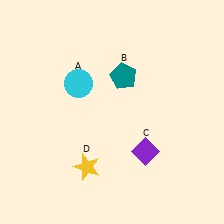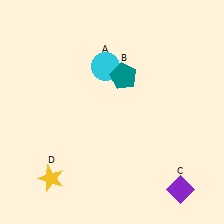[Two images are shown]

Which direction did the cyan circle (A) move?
The cyan circle (A) moved right.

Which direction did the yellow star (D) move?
The yellow star (D) moved left.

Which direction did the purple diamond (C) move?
The purple diamond (C) moved down.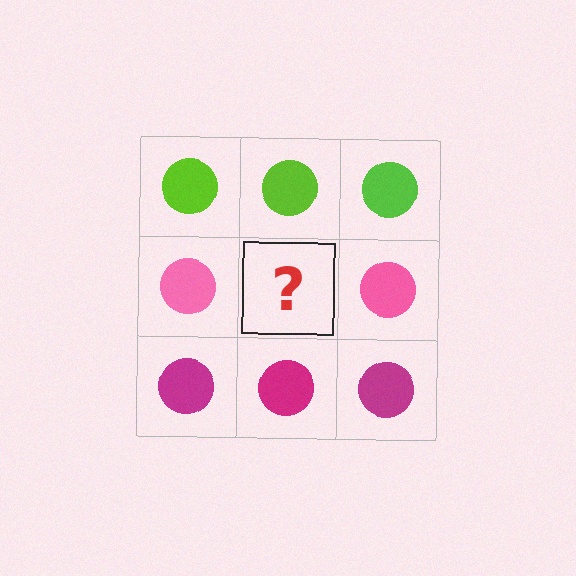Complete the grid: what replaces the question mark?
The question mark should be replaced with a pink circle.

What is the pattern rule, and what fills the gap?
The rule is that each row has a consistent color. The gap should be filled with a pink circle.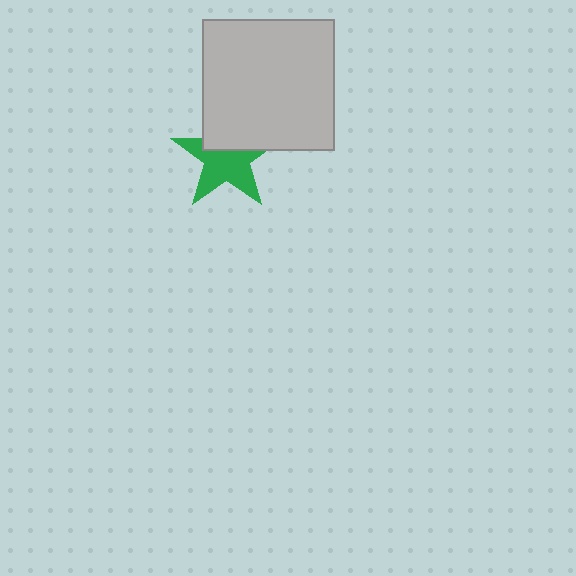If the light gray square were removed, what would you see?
You would see the complete green star.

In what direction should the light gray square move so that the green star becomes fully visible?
The light gray square should move up. That is the shortest direction to clear the overlap and leave the green star fully visible.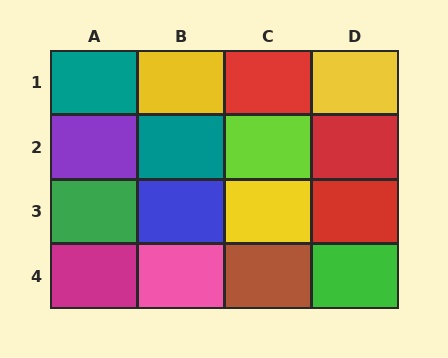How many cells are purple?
1 cell is purple.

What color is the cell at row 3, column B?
Blue.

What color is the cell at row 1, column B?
Yellow.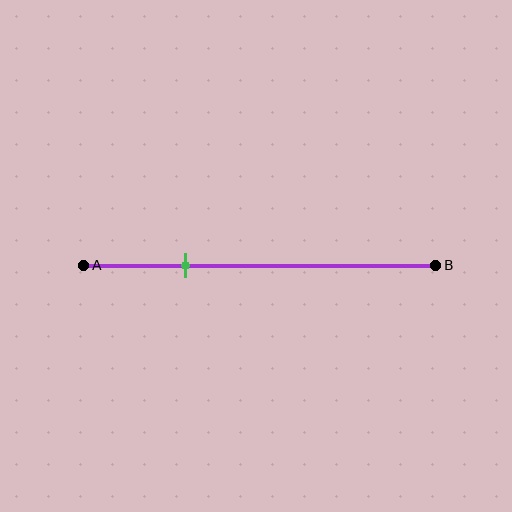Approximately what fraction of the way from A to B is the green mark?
The green mark is approximately 30% of the way from A to B.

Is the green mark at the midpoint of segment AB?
No, the mark is at about 30% from A, not at the 50% midpoint.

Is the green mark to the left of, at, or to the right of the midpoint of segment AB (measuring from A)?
The green mark is to the left of the midpoint of segment AB.